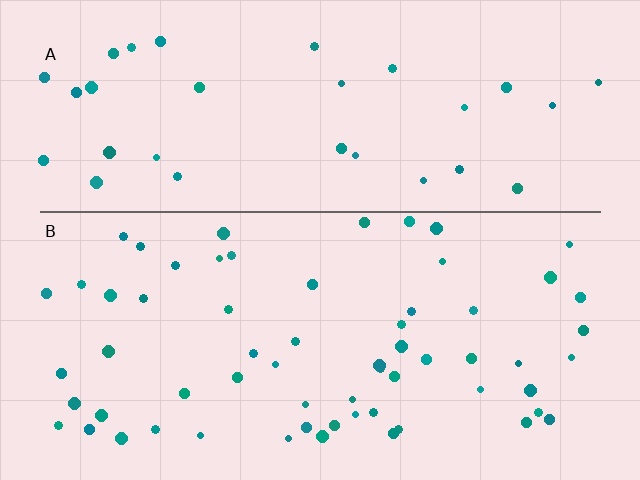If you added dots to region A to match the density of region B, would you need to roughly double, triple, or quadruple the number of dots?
Approximately double.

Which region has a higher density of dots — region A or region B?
B (the bottom).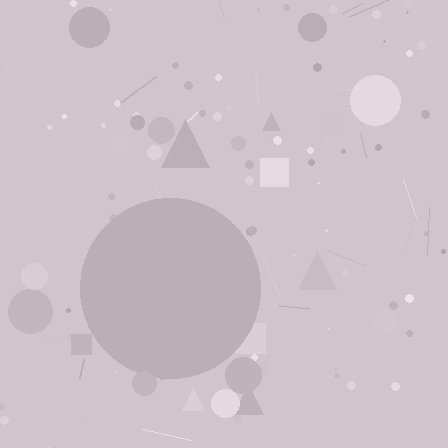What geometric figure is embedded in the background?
A circle is embedded in the background.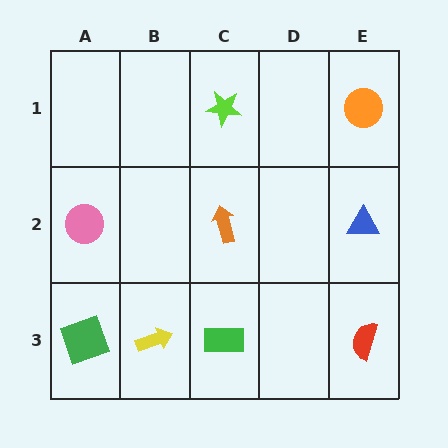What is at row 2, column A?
A pink circle.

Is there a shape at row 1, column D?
No, that cell is empty.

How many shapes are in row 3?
4 shapes.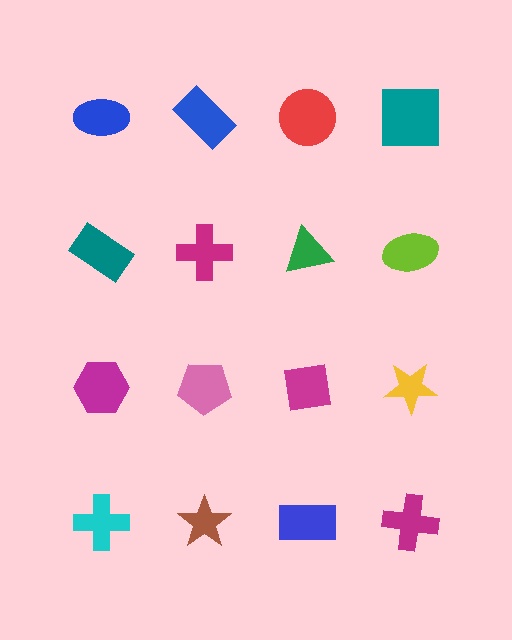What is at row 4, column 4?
A magenta cross.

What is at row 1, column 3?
A red circle.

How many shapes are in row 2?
4 shapes.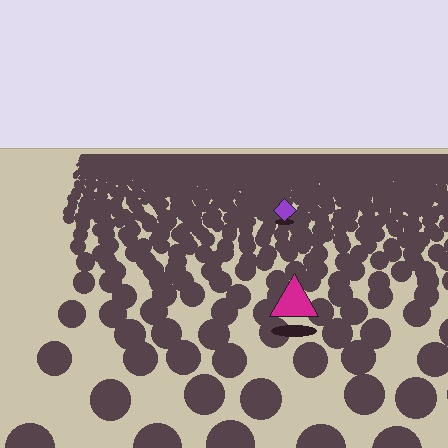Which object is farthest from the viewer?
The purple diamond is farthest from the viewer. It appears smaller and the ground texture around it is denser.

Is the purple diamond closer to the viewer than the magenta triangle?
No. The magenta triangle is closer — you can tell from the texture gradient: the ground texture is coarser near it.